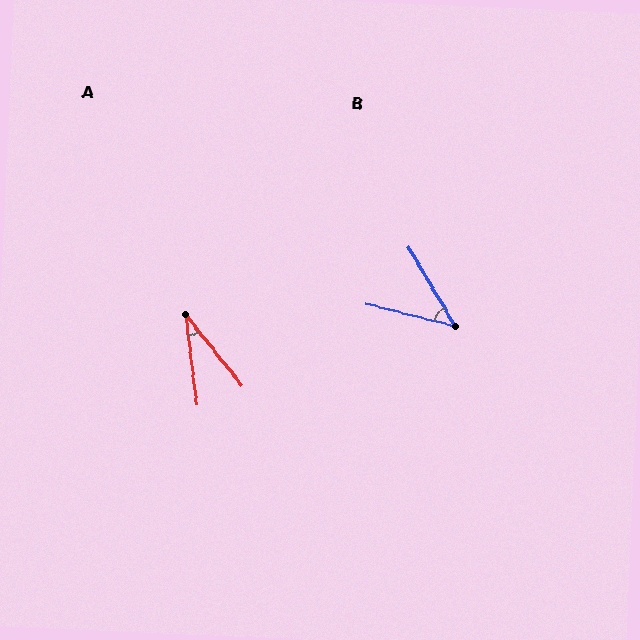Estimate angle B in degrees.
Approximately 45 degrees.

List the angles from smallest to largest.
A (31°), B (45°).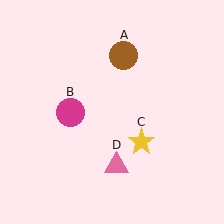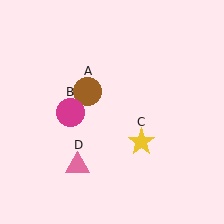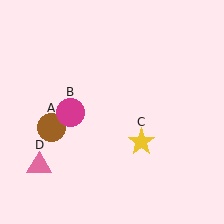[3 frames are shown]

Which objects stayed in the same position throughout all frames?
Magenta circle (object B) and yellow star (object C) remained stationary.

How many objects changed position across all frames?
2 objects changed position: brown circle (object A), pink triangle (object D).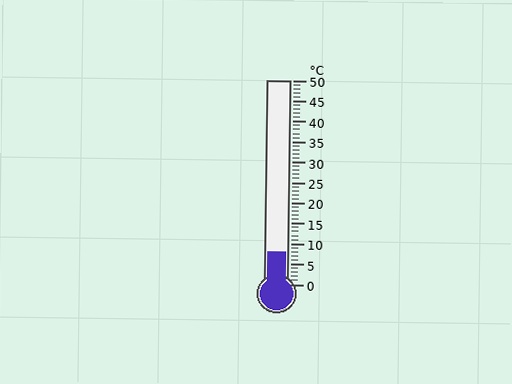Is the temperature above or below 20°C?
The temperature is below 20°C.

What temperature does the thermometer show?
The thermometer shows approximately 8°C.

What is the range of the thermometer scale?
The thermometer scale ranges from 0°C to 50°C.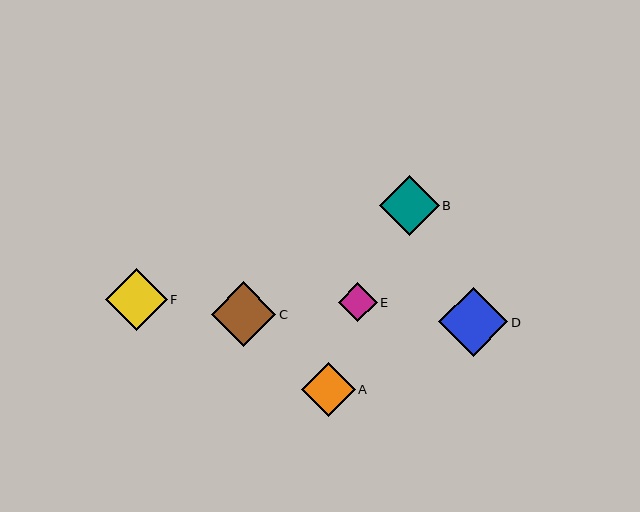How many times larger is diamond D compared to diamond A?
Diamond D is approximately 1.3 times the size of diamond A.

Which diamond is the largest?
Diamond D is the largest with a size of approximately 69 pixels.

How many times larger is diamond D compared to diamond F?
Diamond D is approximately 1.1 times the size of diamond F.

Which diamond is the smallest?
Diamond E is the smallest with a size of approximately 38 pixels.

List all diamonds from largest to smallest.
From largest to smallest: D, C, F, B, A, E.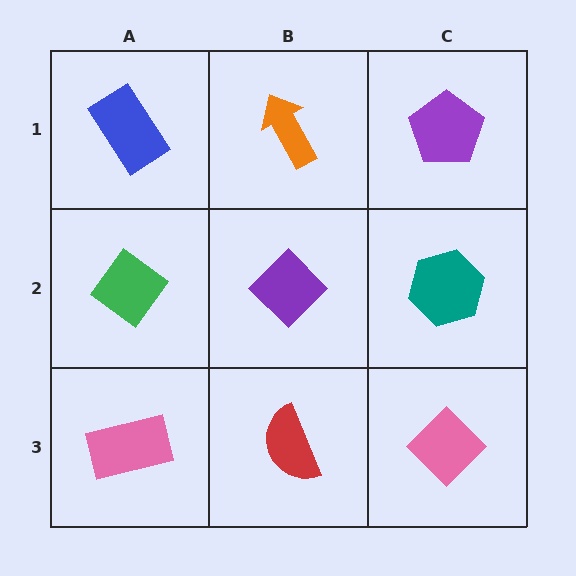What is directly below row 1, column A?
A green diamond.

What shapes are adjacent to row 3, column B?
A purple diamond (row 2, column B), a pink rectangle (row 3, column A), a pink diamond (row 3, column C).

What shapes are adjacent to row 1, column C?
A teal hexagon (row 2, column C), an orange arrow (row 1, column B).